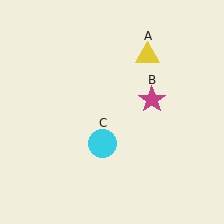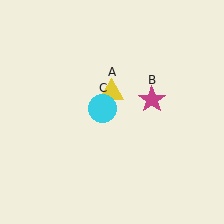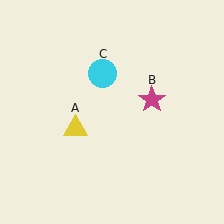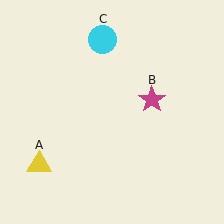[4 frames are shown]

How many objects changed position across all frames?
2 objects changed position: yellow triangle (object A), cyan circle (object C).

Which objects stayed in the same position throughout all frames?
Magenta star (object B) remained stationary.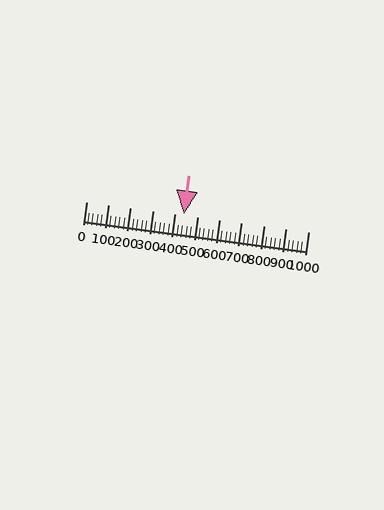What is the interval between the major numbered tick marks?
The major tick marks are spaced 100 units apart.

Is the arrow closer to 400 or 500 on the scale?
The arrow is closer to 400.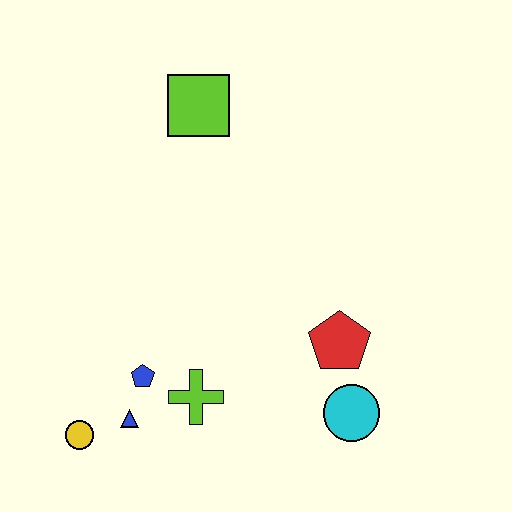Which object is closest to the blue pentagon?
The blue triangle is closest to the blue pentagon.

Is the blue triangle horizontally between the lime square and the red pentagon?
No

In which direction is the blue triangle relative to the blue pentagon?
The blue triangle is below the blue pentagon.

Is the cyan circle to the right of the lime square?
Yes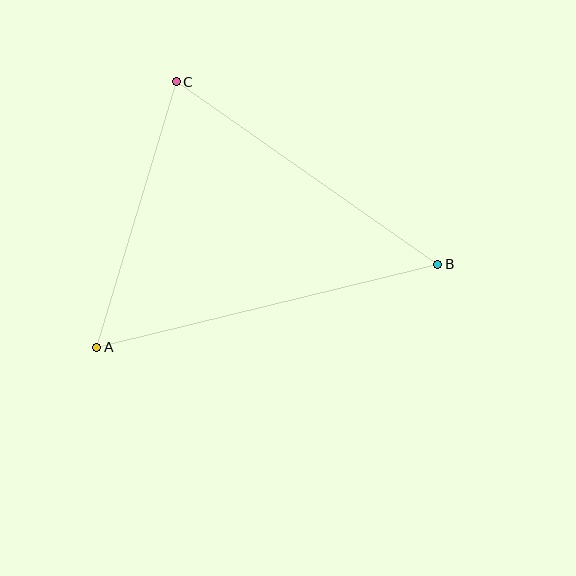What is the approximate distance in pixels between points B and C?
The distance between B and C is approximately 319 pixels.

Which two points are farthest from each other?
Points A and B are farthest from each other.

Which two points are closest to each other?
Points A and C are closest to each other.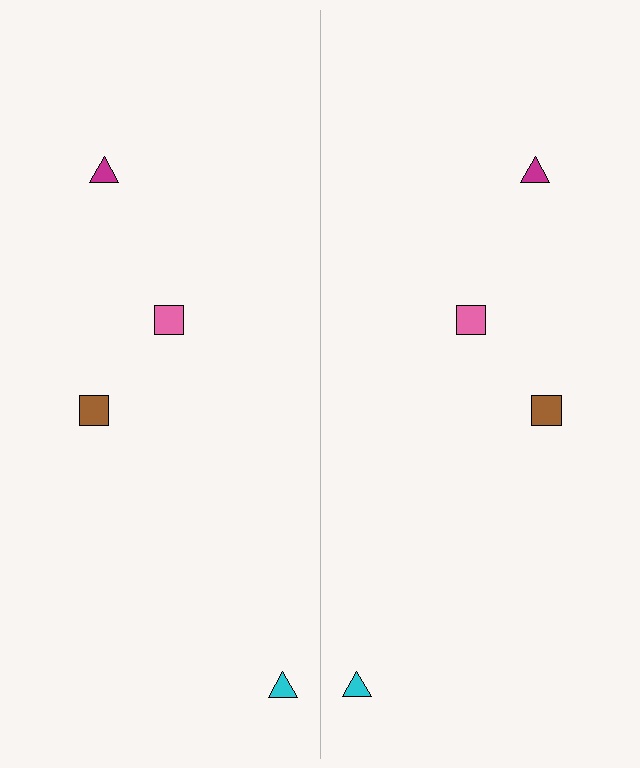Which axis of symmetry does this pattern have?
The pattern has a vertical axis of symmetry running through the center of the image.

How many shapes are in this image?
There are 8 shapes in this image.